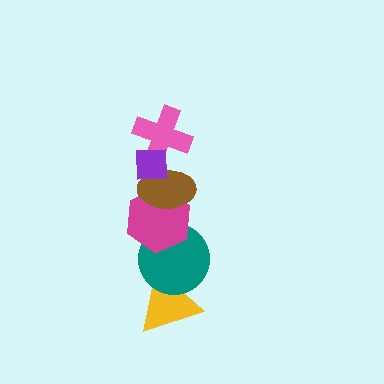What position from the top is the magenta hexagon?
The magenta hexagon is 4th from the top.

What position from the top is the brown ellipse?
The brown ellipse is 3rd from the top.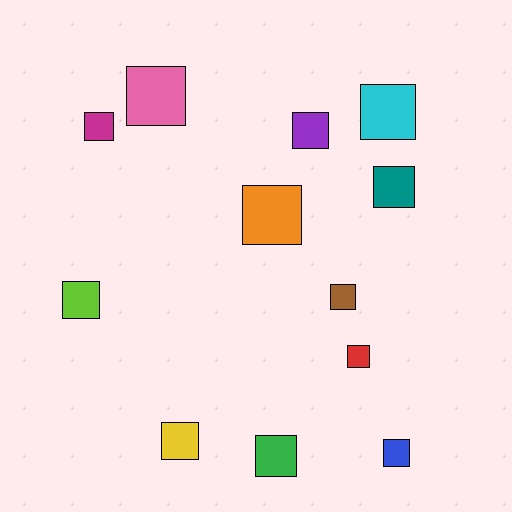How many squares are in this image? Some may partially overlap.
There are 12 squares.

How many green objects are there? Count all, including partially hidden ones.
There is 1 green object.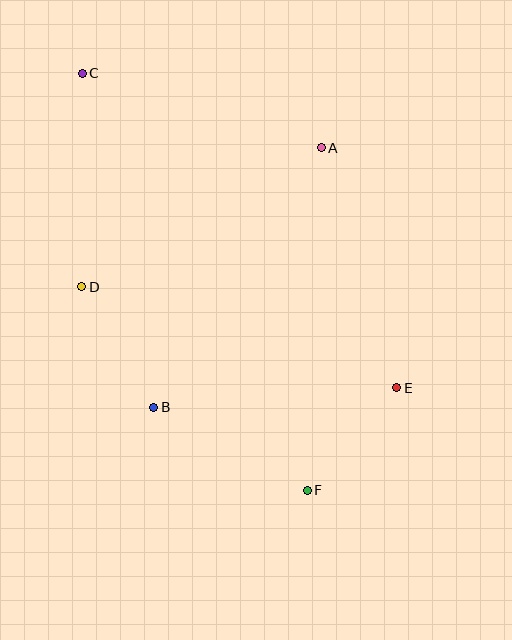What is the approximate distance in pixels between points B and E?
The distance between B and E is approximately 243 pixels.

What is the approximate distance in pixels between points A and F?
The distance between A and F is approximately 342 pixels.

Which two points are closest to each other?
Points E and F are closest to each other.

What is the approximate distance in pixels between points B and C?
The distance between B and C is approximately 341 pixels.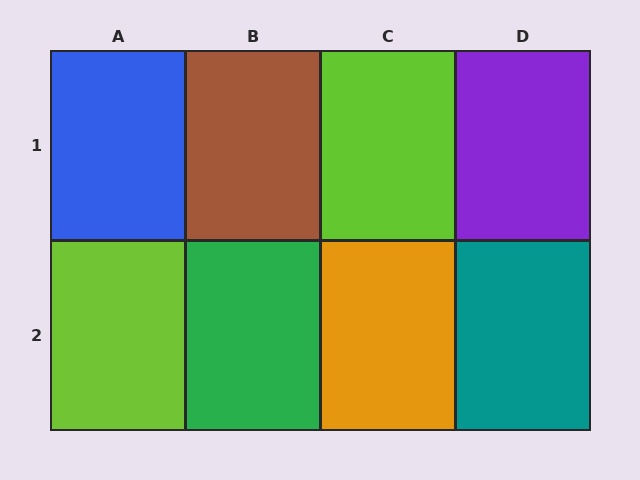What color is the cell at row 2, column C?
Orange.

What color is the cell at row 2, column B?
Green.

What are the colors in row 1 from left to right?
Blue, brown, lime, purple.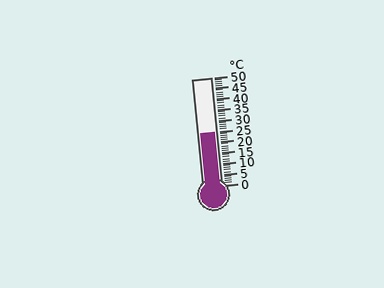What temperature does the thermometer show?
The thermometer shows approximately 25°C.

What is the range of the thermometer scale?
The thermometer scale ranges from 0°C to 50°C.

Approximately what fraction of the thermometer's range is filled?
The thermometer is filled to approximately 50% of its range.